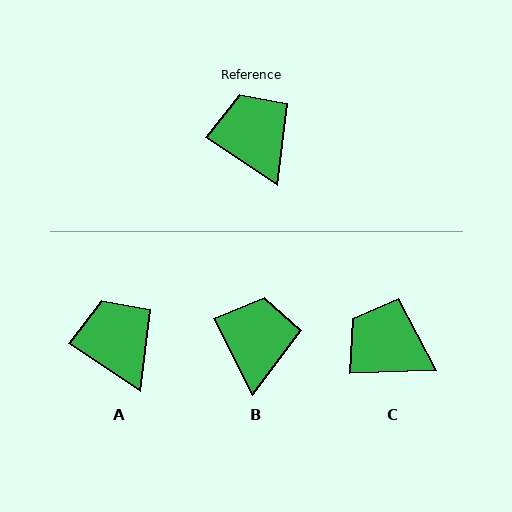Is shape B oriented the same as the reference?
No, it is off by about 30 degrees.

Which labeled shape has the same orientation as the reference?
A.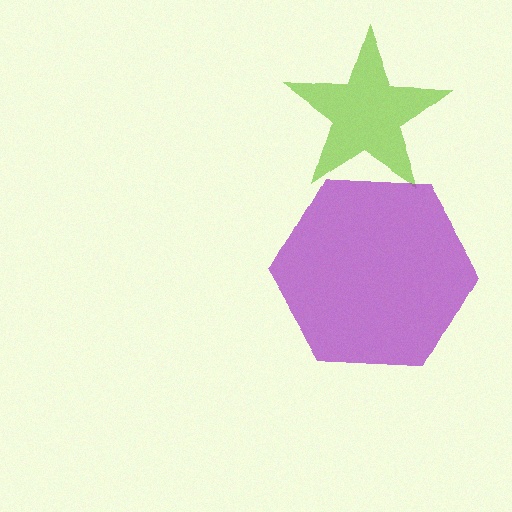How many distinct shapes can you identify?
There are 2 distinct shapes: a lime star, a purple hexagon.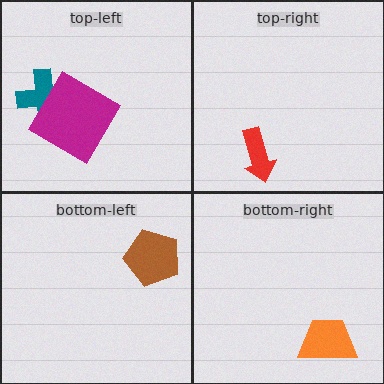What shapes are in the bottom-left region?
The brown pentagon.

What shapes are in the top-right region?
The red arrow.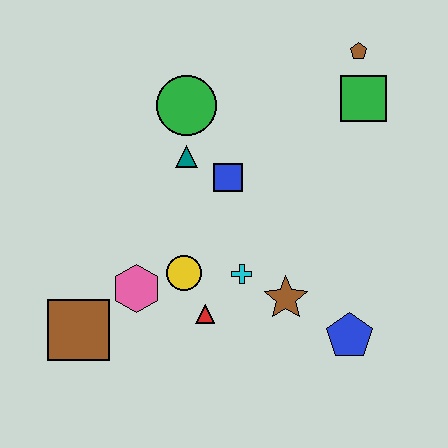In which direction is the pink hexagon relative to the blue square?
The pink hexagon is below the blue square.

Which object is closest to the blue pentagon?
The brown star is closest to the blue pentagon.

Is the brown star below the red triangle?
No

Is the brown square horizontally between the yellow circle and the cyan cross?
No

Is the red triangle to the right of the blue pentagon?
No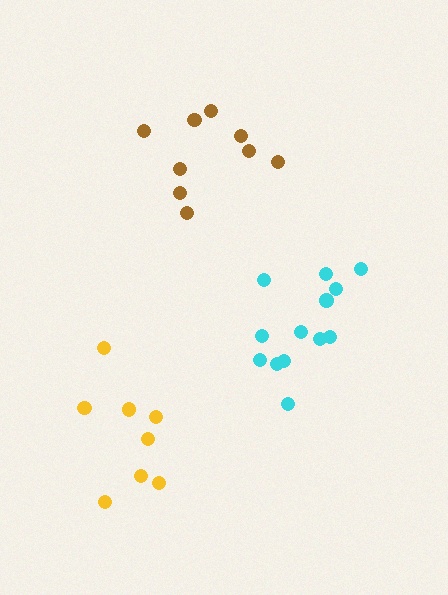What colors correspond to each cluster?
The clusters are colored: cyan, yellow, brown.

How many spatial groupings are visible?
There are 3 spatial groupings.